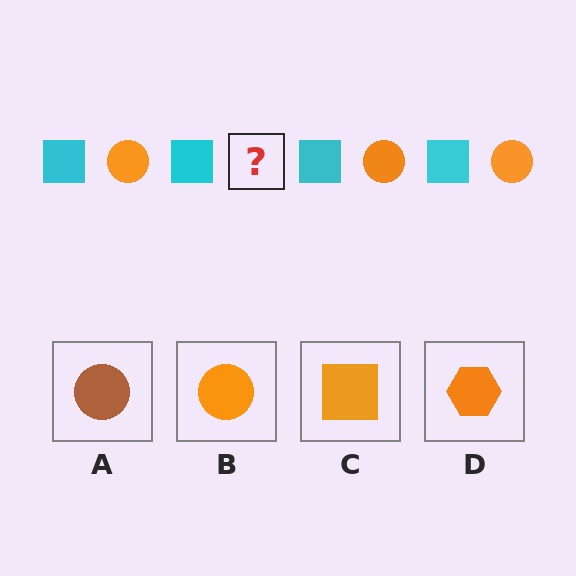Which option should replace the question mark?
Option B.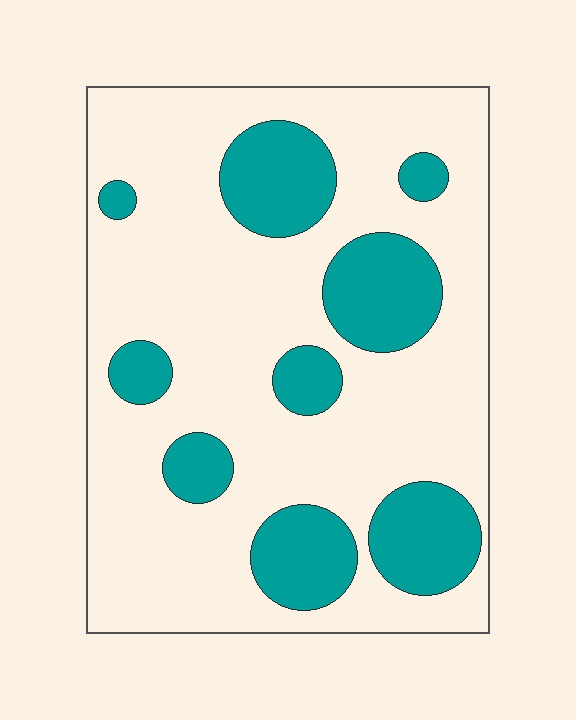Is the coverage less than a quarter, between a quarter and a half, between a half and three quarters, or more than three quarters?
Between a quarter and a half.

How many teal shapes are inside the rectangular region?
9.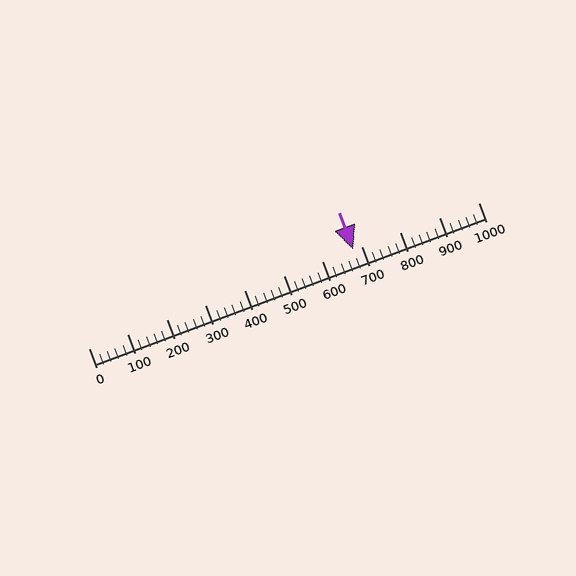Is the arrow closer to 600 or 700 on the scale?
The arrow is closer to 700.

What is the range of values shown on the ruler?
The ruler shows values from 0 to 1000.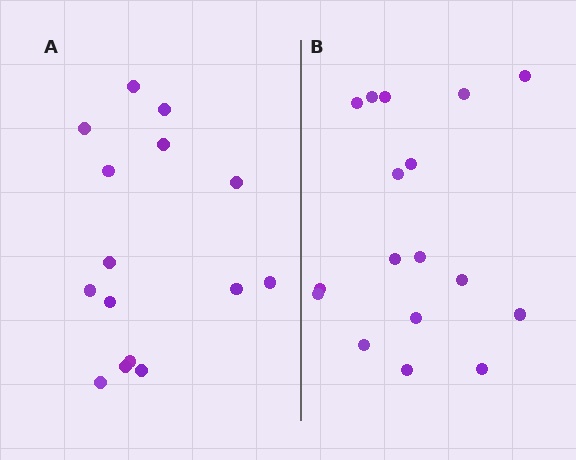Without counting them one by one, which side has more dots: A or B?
Region B (the right region) has more dots.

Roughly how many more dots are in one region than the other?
Region B has just a few more — roughly 2 or 3 more dots than region A.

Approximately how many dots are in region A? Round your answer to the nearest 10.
About 20 dots. (The exact count is 15, which rounds to 20.)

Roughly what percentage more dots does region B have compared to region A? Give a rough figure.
About 15% more.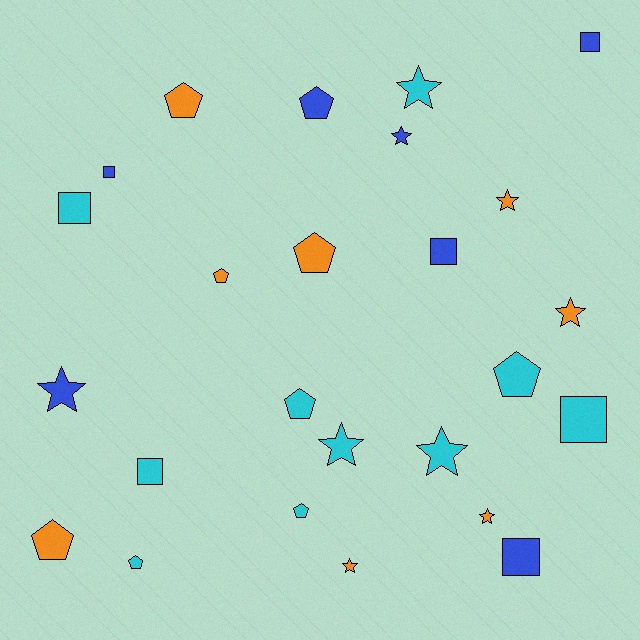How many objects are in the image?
There are 25 objects.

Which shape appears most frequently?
Pentagon, with 9 objects.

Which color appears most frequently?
Cyan, with 10 objects.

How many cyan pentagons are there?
There are 4 cyan pentagons.